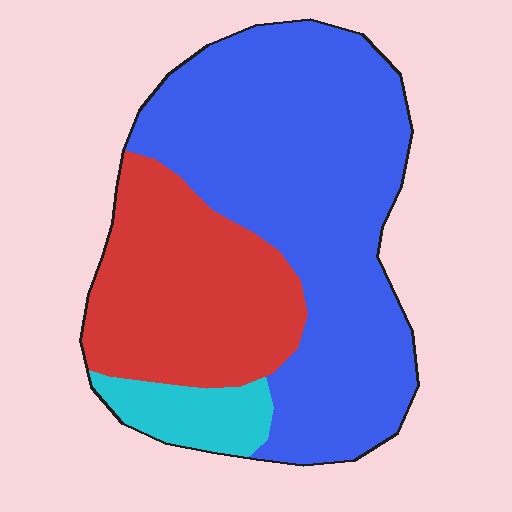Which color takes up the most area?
Blue, at roughly 60%.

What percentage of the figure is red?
Red takes up between a quarter and a half of the figure.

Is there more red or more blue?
Blue.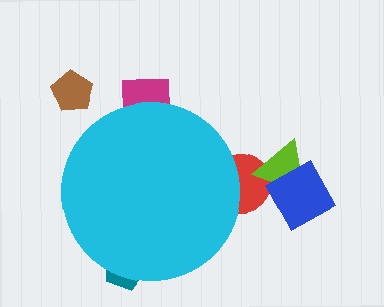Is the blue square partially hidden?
No, the blue square is fully visible.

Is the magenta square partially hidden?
Yes, the magenta square is partially hidden behind the cyan circle.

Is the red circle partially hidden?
Yes, the red circle is partially hidden behind the cyan circle.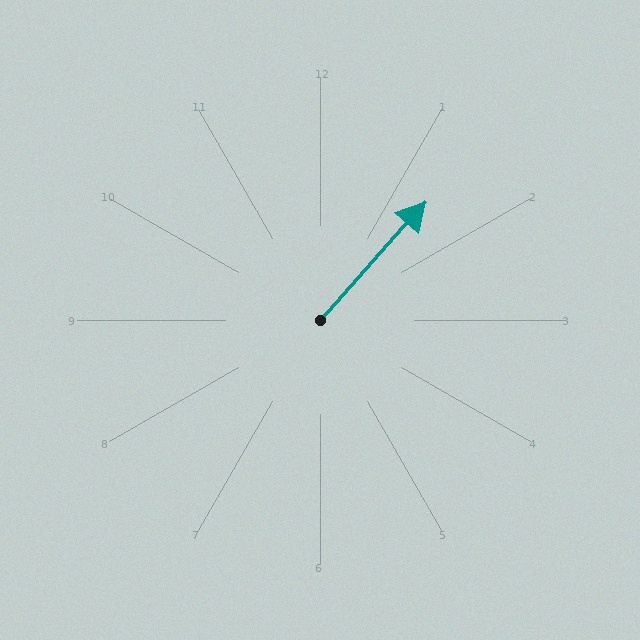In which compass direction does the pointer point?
Northeast.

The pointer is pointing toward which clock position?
Roughly 1 o'clock.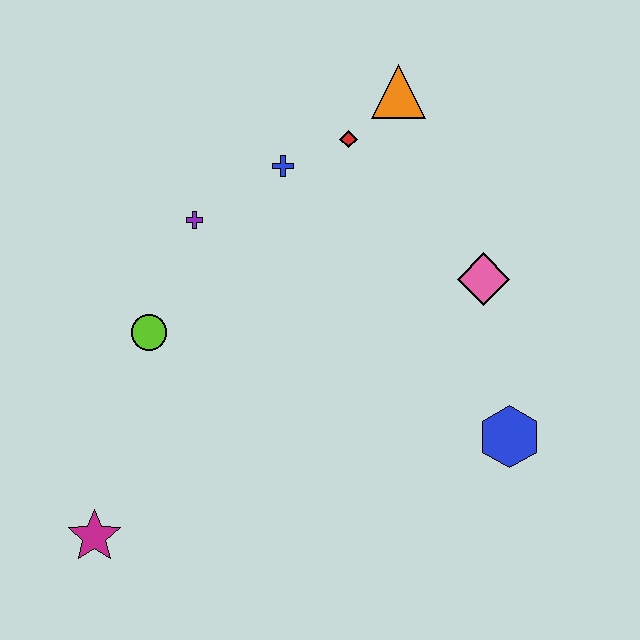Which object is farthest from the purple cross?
The blue hexagon is farthest from the purple cross.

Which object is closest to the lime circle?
The purple cross is closest to the lime circle.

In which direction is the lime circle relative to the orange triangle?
The lime circle is to the left of the orange triangle.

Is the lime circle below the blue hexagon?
No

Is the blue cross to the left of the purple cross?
No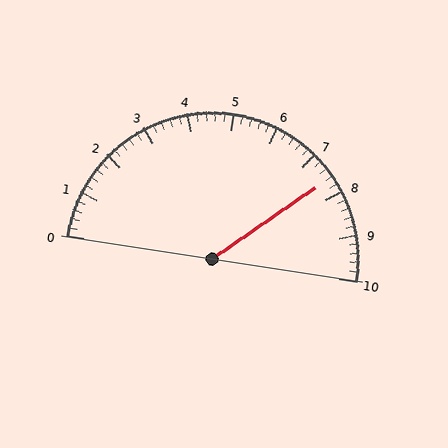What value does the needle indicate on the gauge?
The needle indicates approximately 7.6.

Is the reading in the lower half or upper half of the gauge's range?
The reading is in the upper half of the range (0 to 10).